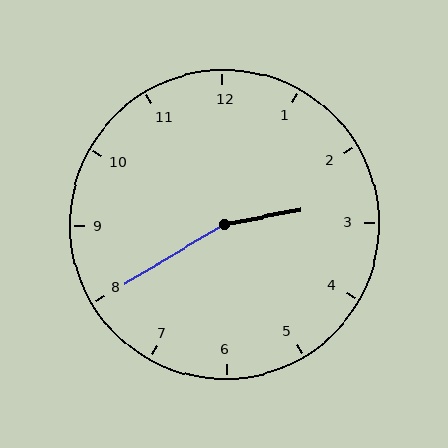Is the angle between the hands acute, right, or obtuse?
It is obtuse.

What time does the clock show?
2:40.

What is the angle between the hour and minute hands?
Approximately 160 degrees.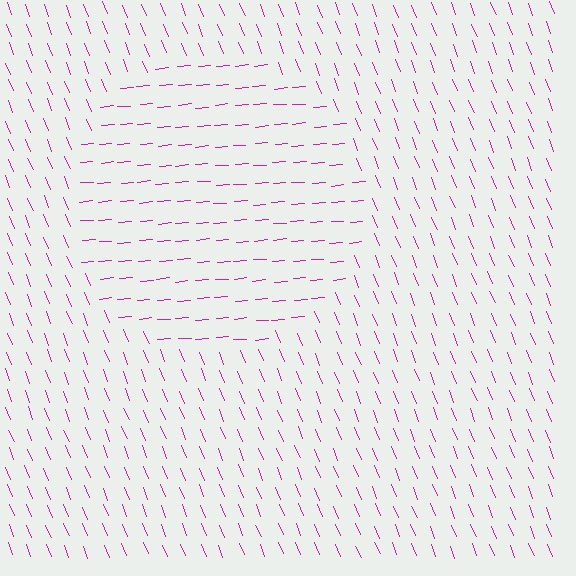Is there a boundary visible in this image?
Yes, there is a texture boundary formed by a change in line orientation.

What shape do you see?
I see a circle.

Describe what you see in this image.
The image is filled with small magenta line segments. A circle region in the image has lines oriented differently from the surrounding lines, creating a visible texture boundary.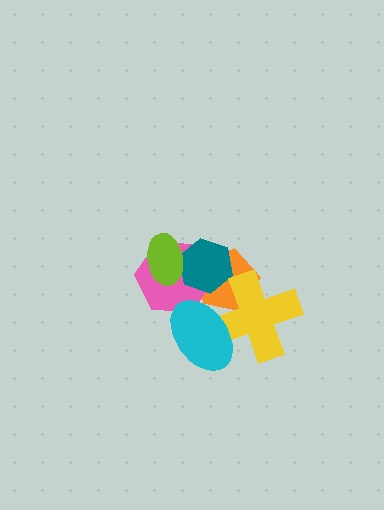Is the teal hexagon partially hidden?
Yes, it is partially covered by another shape.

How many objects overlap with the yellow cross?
2 objects overlap with the yellow cross.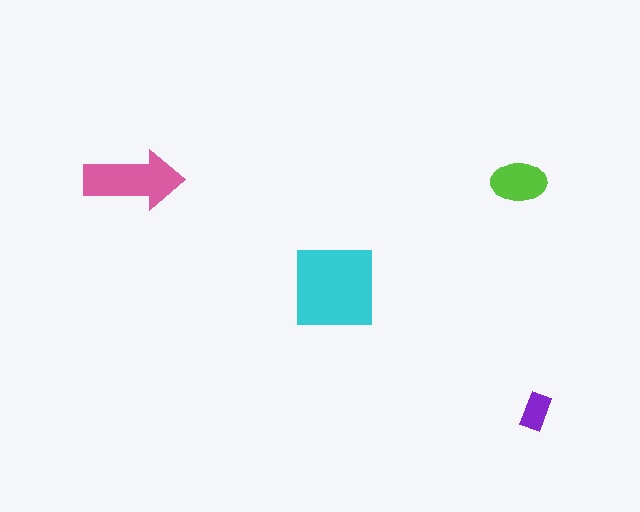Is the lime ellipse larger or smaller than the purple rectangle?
Larger.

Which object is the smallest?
The purple rectangle.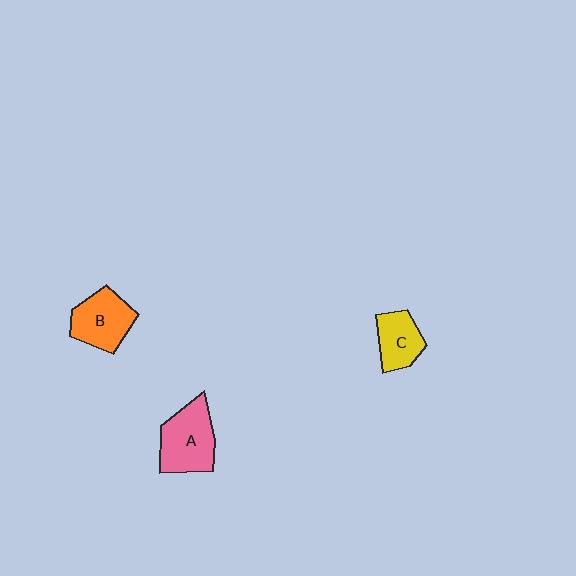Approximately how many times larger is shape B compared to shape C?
Approximately 1.3 times.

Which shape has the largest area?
Shape A (pink).